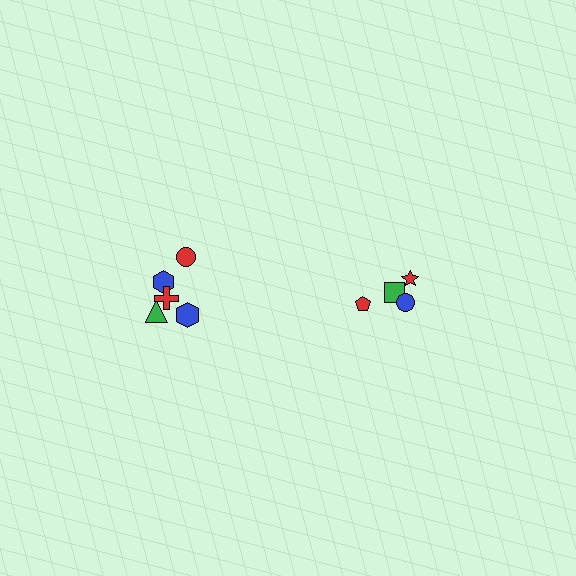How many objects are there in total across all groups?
There are 10 objects.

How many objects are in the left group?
There are 6 objects.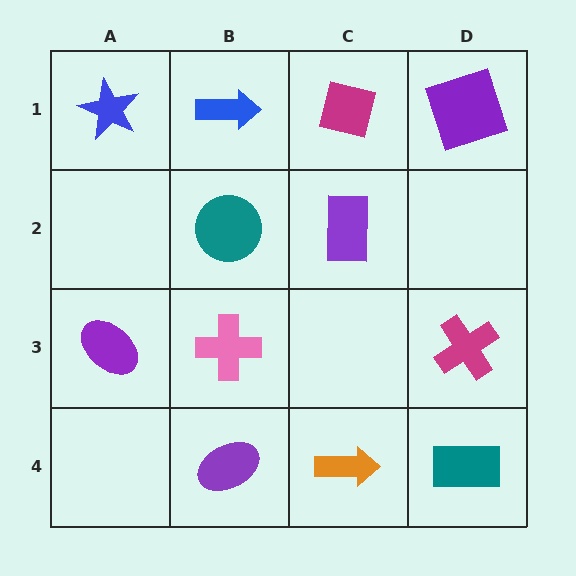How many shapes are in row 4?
3 shapes.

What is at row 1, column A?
A blue star.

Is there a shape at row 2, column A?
No, that cell is empty.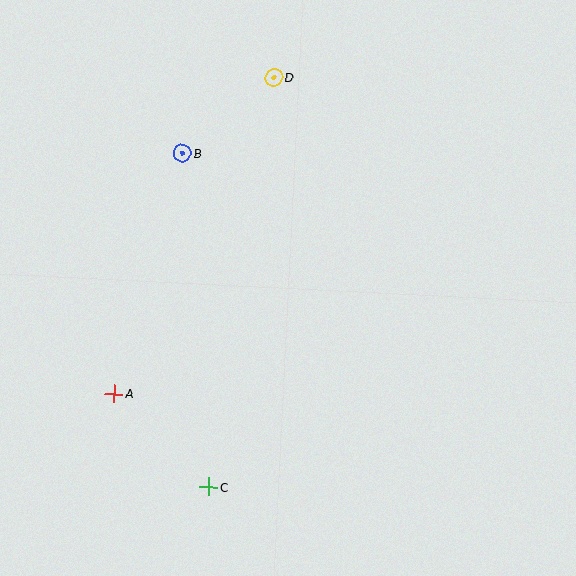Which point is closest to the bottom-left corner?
Point A is closest to the bottom-left corner.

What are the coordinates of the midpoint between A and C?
The midpoint between A and C is at (162, 440).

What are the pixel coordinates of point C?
Point C is at (209, 487).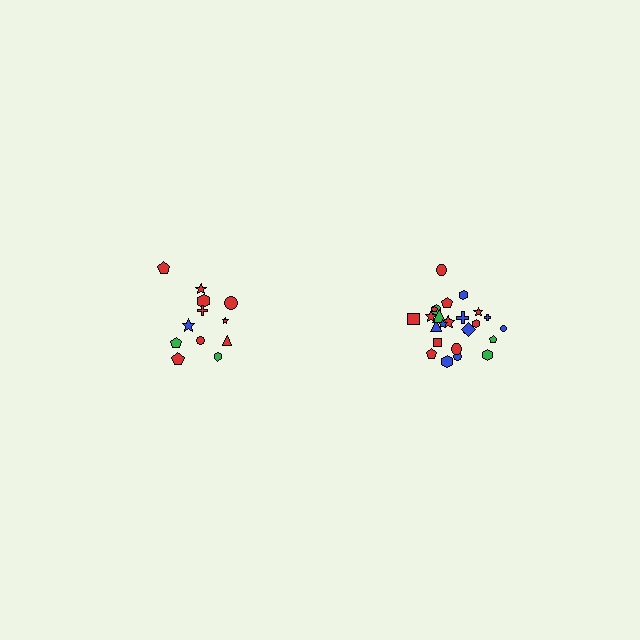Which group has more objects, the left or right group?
The right group.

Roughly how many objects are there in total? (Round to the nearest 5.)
Roughly 35 objects in total.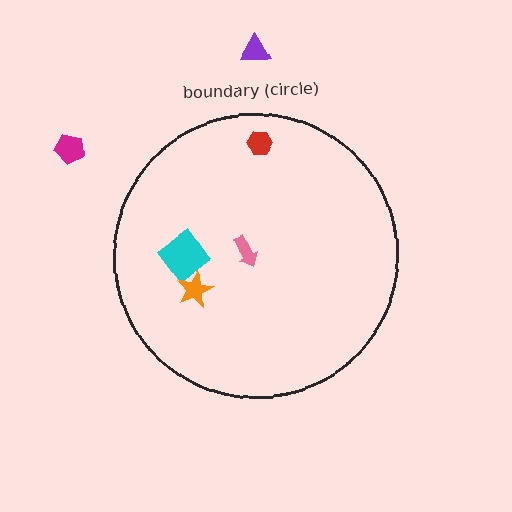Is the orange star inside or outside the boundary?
Inside.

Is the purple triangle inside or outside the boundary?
Outside.